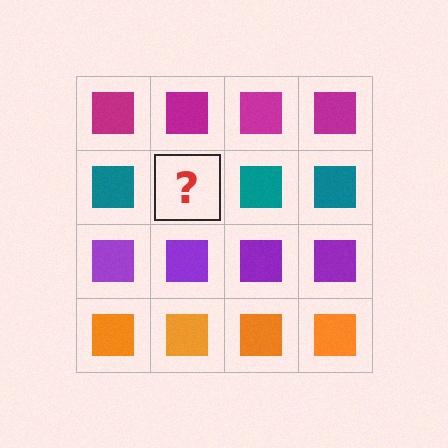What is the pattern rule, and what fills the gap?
The rule is that each row has a consistent color. The gap should be filled with a teal square.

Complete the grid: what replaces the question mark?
The question mark should be replaced with a teal square.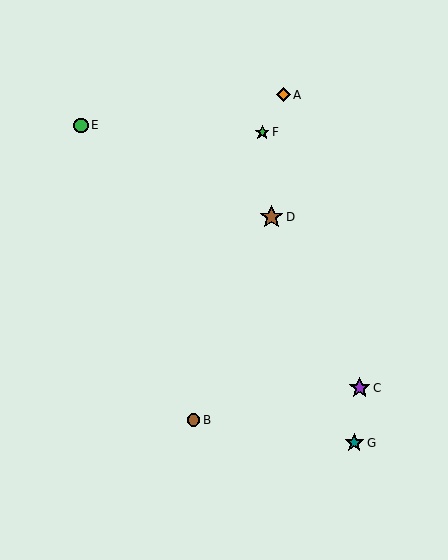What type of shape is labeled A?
Shape A is an orange diamond.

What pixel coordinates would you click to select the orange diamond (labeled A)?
Click at (284, 95) to select the orange diamond A.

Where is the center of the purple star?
The center of the purple star is at (360, 388).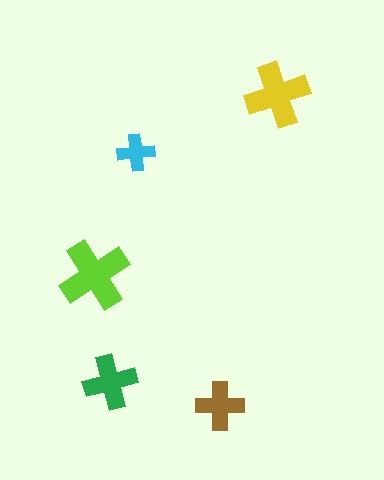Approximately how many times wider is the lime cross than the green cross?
About 1.5 times wider.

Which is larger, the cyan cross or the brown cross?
The brown one.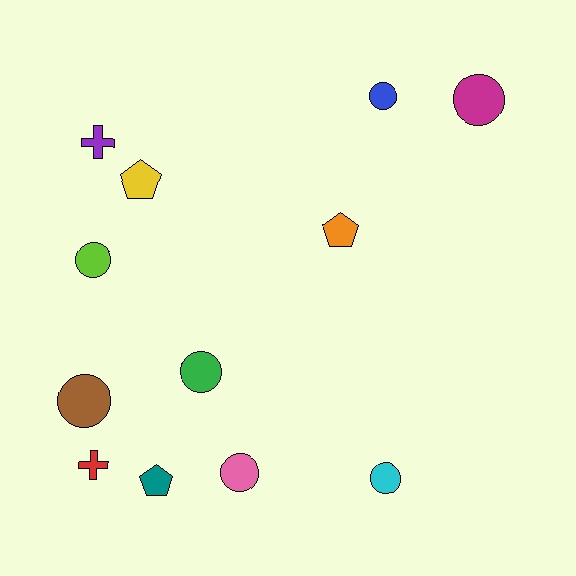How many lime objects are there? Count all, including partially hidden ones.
There is 1 lime object.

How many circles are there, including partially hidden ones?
There are 7 circles.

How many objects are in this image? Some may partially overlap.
There are 12 objects.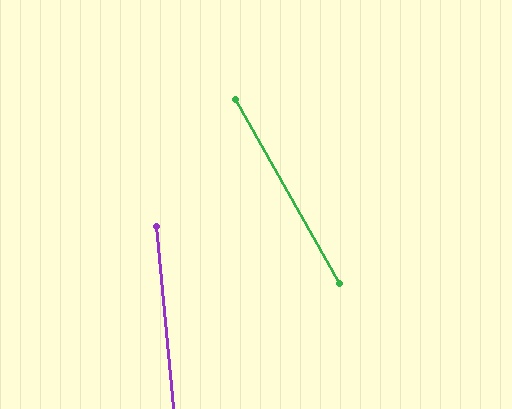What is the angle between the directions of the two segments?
Approximately 24 degrees.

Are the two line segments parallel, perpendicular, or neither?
Neither parallel nor perpendicular — they differ by about 24°.